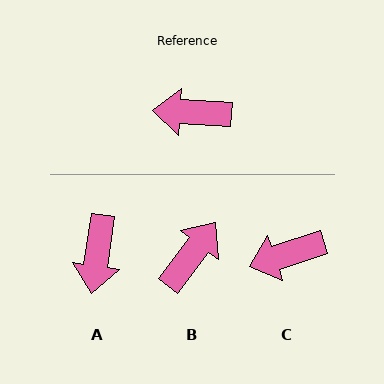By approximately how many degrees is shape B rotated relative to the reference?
Approximately 124 degrees clockwise.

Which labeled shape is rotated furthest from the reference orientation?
B, about 124 degrees away.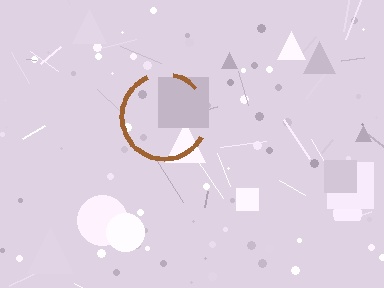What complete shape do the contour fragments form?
The contour fragments form a circle.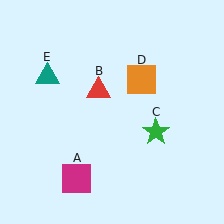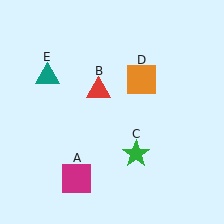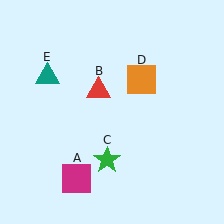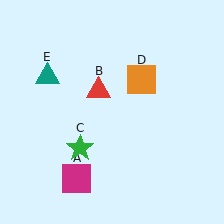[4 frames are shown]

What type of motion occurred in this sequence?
The green star (object C) rotated clockwise around the center of the scene.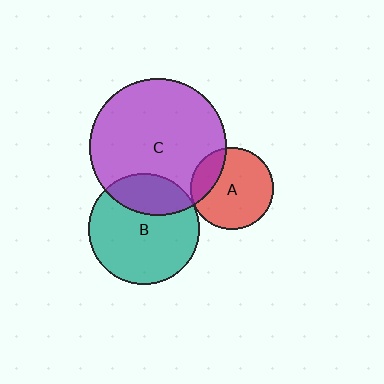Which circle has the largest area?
Circle C (purple).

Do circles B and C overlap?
Yes.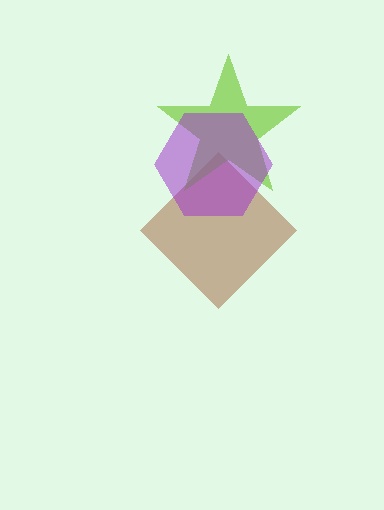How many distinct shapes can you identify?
There are 3 distinct shapes: a brown diamond, a lime star, a purple hexagon.